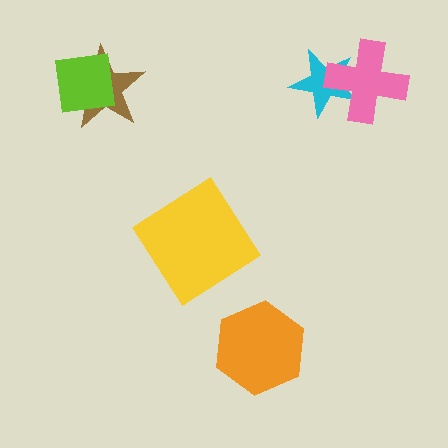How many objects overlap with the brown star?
1 object overlaps with the brown star.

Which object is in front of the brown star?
The lime square is in front of the brown star.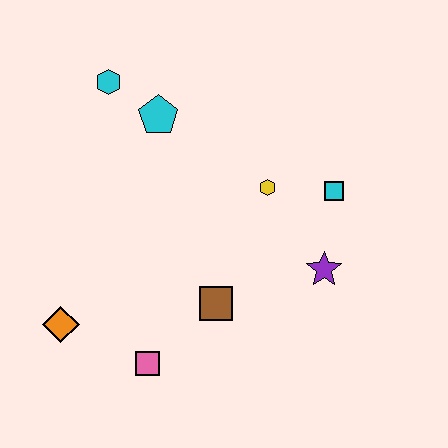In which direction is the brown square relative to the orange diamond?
The brown square is to the right of the orange diamond.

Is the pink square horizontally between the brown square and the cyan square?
No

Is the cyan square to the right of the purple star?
Yes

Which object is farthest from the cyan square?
The orange diamond is farthest from the cyan square.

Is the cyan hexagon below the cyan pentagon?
No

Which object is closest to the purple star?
The cyan square is closest to the purple star.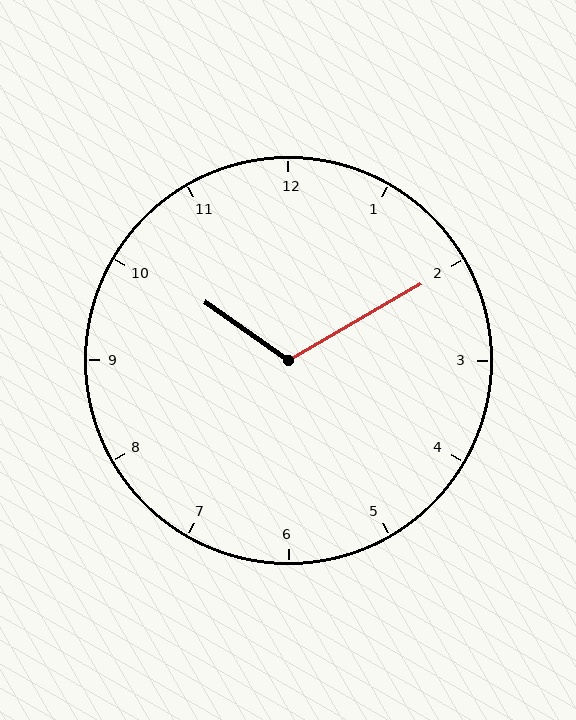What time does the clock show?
10:10.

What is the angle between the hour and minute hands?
Approximately 115 degrees.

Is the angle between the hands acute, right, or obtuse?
It is obtuse.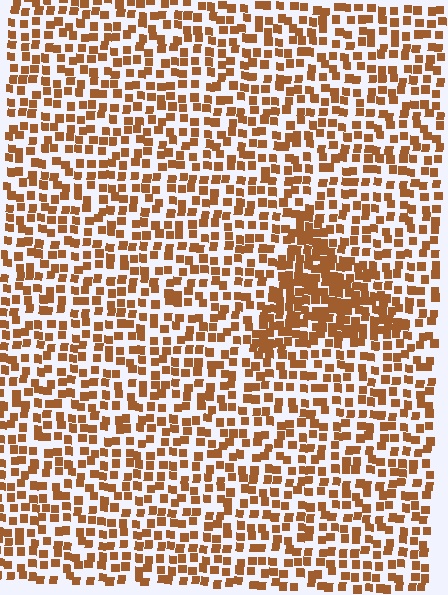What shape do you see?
I see a triangle.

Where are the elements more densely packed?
The elements are more densely packed inside the triangle boundary.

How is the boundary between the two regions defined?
The boundary is defined by a change in element density (approximately 1.9x ratio). All elements are the same color, size, and shape.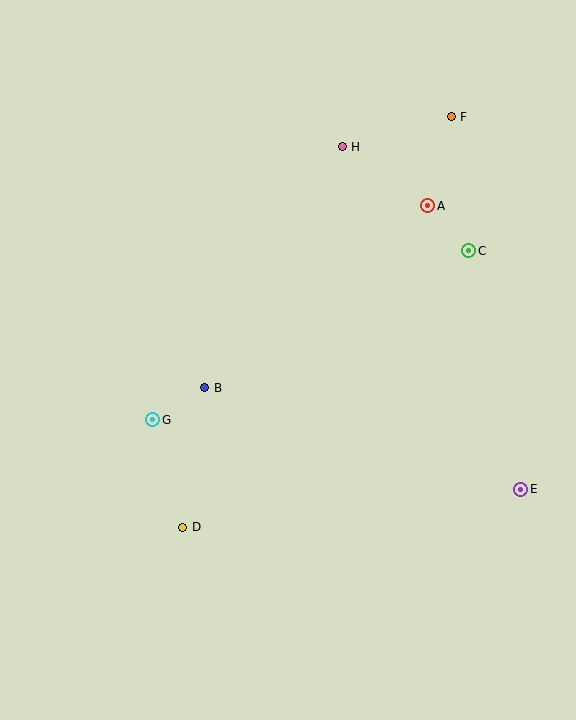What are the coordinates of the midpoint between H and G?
The midpoint between H and G is at (248, 283).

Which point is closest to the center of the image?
Point B at (205, 388) is closest to the center.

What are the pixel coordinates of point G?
Point G is at (153, 420).